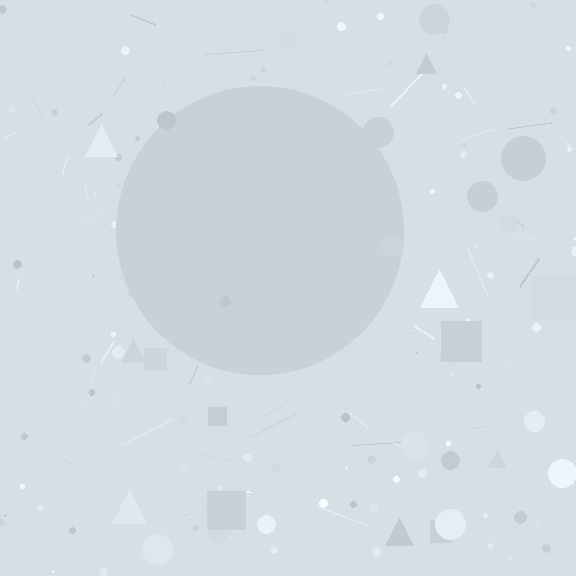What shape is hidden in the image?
A circle is hidden in the image.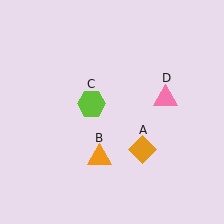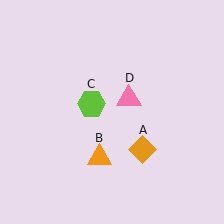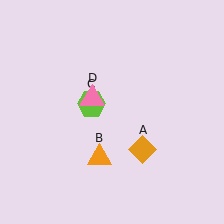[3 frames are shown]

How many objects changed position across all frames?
1 object changed position: pink triangle (object D).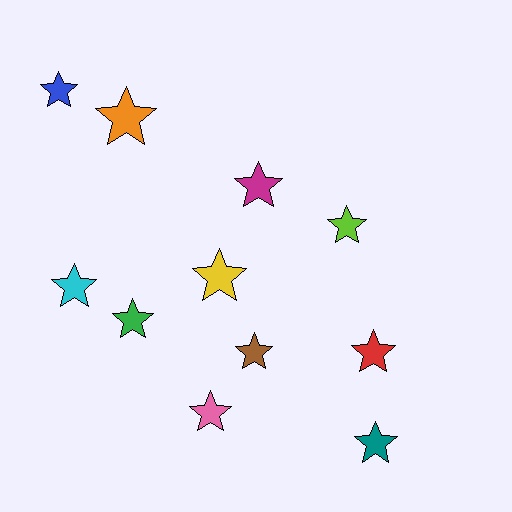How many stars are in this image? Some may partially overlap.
There are 11 stars.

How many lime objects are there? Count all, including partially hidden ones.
There is 1 lime object.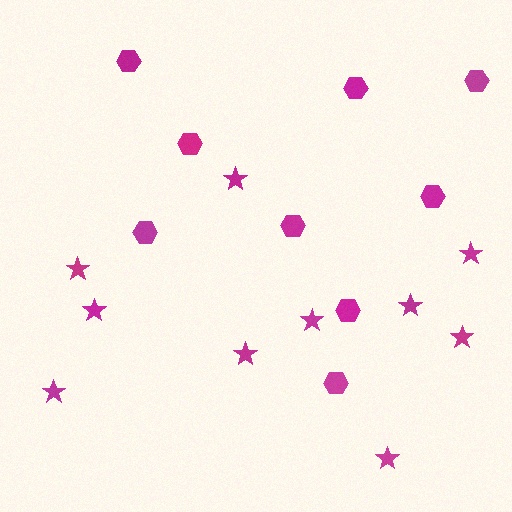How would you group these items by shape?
There are 2 groups: one group of stars (10) and one group of hexagons (9).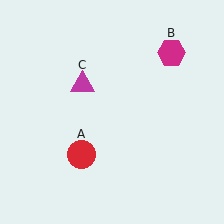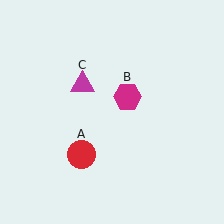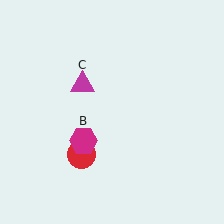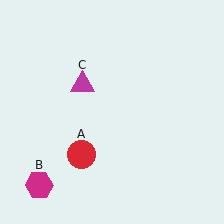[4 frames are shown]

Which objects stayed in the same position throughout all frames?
Red circle (object A) and magenta triangle (object C) remained stationary.